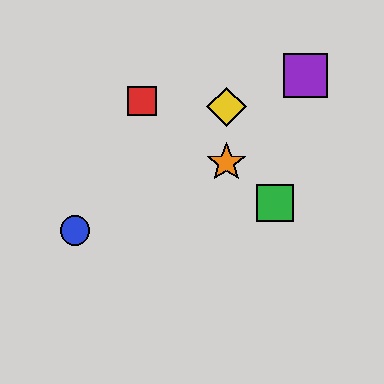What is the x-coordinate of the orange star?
The orange star is at x≈226.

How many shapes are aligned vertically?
2 shapes (the yellow diamond, the orange star) are aligned vertically.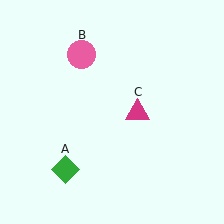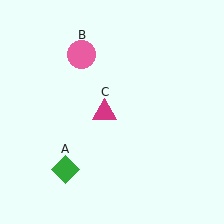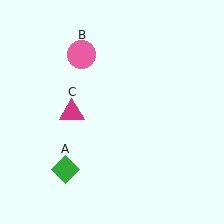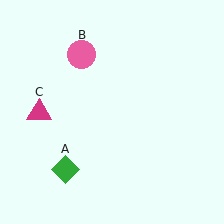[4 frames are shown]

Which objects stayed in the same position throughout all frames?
Green diamond (object A) and pink circle (object B) remained stationary.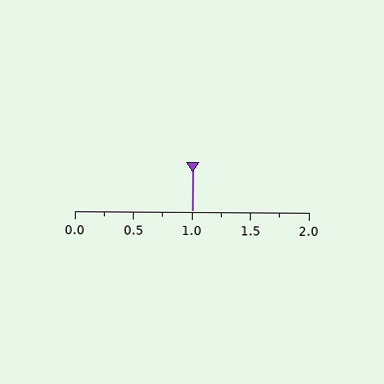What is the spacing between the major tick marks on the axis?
The major ticks are spaced 0.5 apart.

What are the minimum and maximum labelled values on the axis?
The axis runs from 0.0 to 2.0.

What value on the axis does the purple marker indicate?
The marker indicates approximately 1.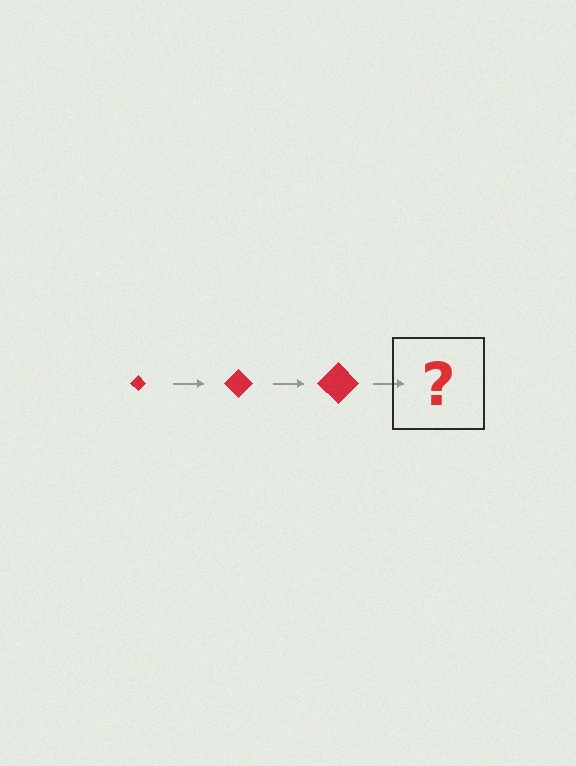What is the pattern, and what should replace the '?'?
The pattern is that the diamond gets progressively larger each step. The '?' should be a red diamond, larger than the previous one.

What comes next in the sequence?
The next element should be a red diamond, larger than the previous one.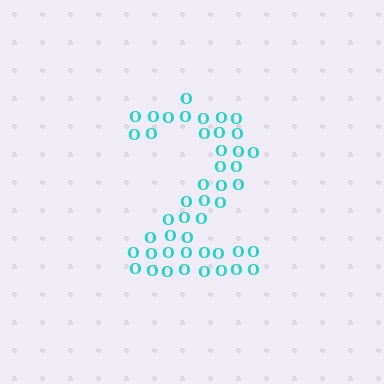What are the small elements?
The small elements are letter O's.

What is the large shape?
The large shape is the digit 2.